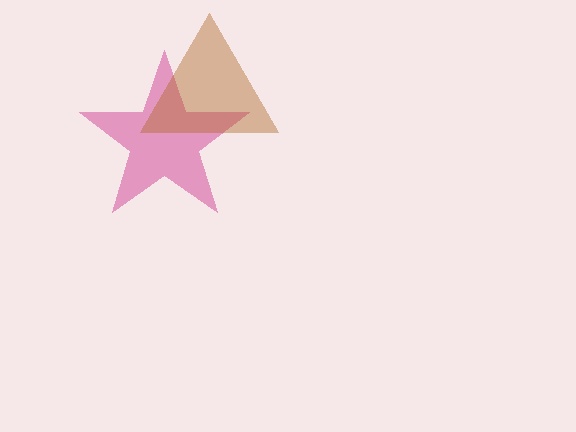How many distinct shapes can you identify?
There are 2 distinct shapes: a magenta star, a brown triangle.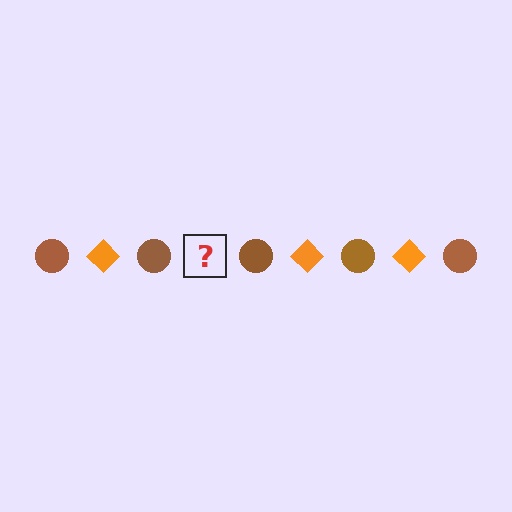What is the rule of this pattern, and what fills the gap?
The rule is that the pattern alternates between brown circle and orange diamond. The gap should be filled with an orange diamond.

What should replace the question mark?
The question mark should be replaced with an orange diamond.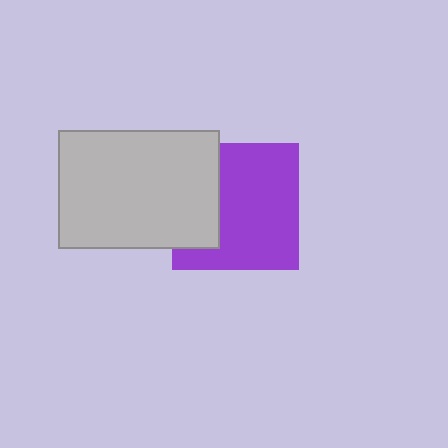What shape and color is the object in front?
The object in front is a light gray rectangle.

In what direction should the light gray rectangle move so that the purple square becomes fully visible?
The light gray rectangle should move left. That is the shortest direction to clear the overlap and leave the purple square fully visible.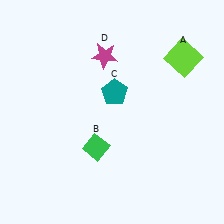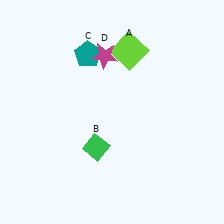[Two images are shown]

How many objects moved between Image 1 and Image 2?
2 objects moved between the two images.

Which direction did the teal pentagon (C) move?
The teal pentagon (C) moved up.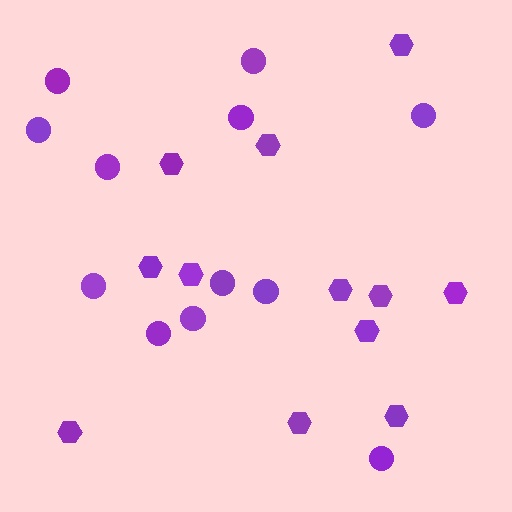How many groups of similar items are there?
There are 2 groups: one group of hexagons (12) and one group of circles (12).